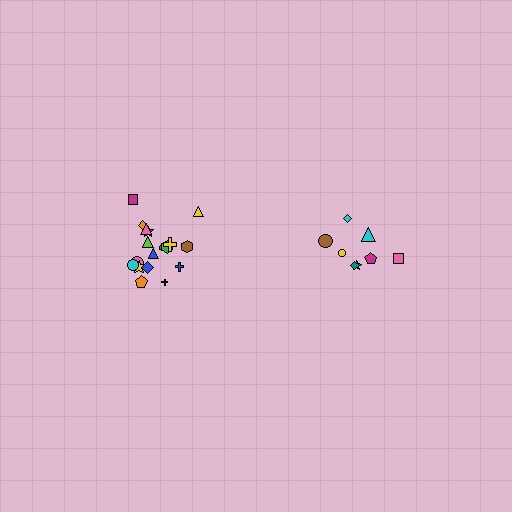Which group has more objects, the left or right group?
The left group.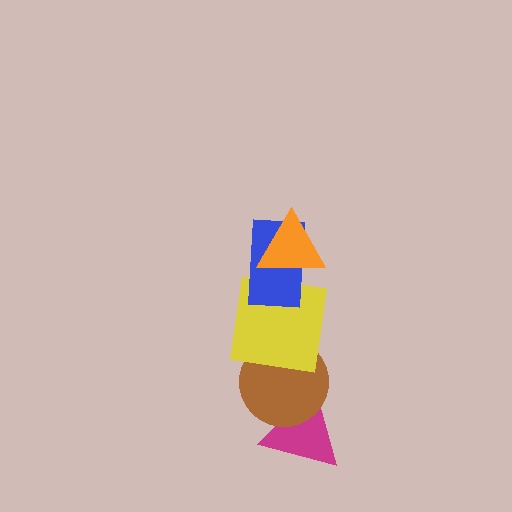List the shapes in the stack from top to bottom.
From top to bottom: the orange triangle, the blue rectangle, the yellow square, the brown circle, the magenta triangle.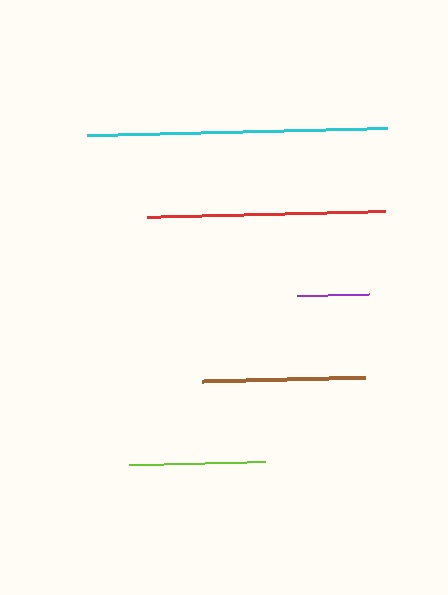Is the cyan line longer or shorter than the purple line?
The cyan line is longer than the purple line.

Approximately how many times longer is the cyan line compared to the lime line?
The cyan line is approximately 2.2 times the length of the lime line.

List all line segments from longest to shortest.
From longest to shortest: cyan, red, brown, lime, purple.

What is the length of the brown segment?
The brown segment is approximately 163 pixels long.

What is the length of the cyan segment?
The cyan segment is approximately 300 pixels long.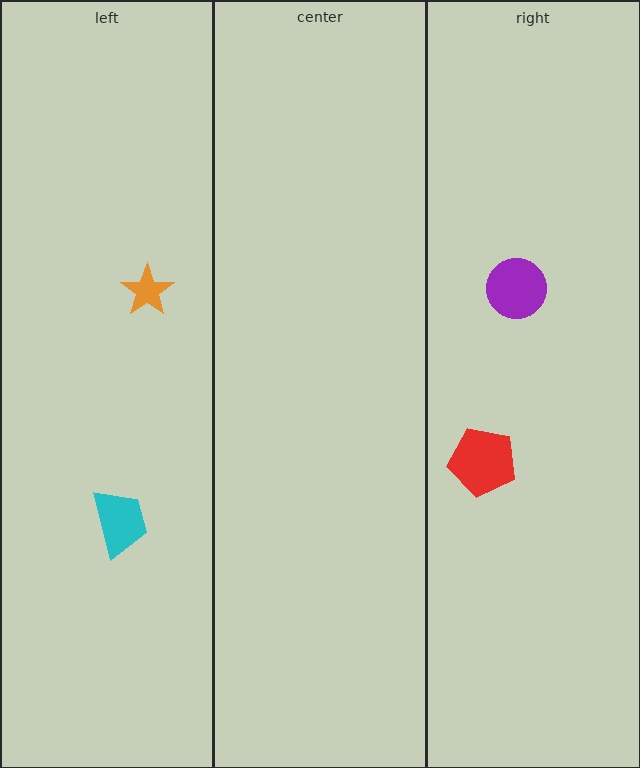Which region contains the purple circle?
The right region.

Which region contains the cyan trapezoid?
The left region.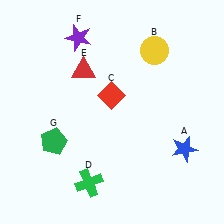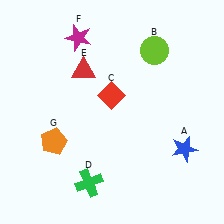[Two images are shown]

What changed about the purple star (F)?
In Image 1, F is purple. In Image 2, it changed to magenta.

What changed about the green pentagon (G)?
In Image 1, G is green. In Image 2, it changed to orange.